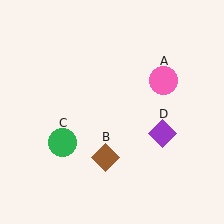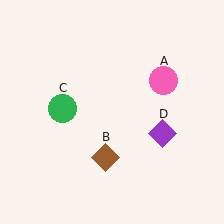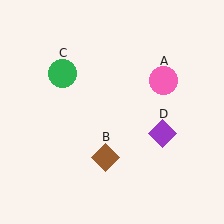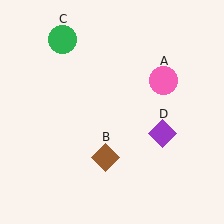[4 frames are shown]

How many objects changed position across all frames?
1 object changed position: green circle (object C).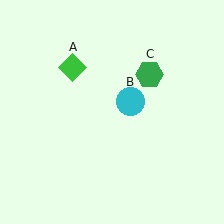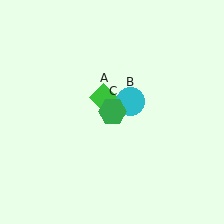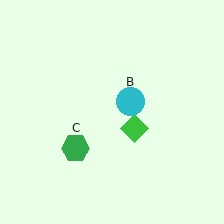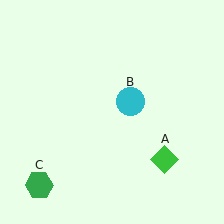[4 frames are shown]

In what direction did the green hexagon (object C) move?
The green hexagon (object C) moved down and to the left.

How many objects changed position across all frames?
2 objects changed position: green diamond (object A), green hexagon (object C).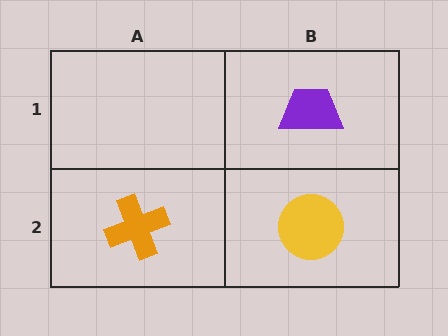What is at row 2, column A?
An orange cross.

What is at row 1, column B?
A purple trapezoid.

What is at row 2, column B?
A yellow circle.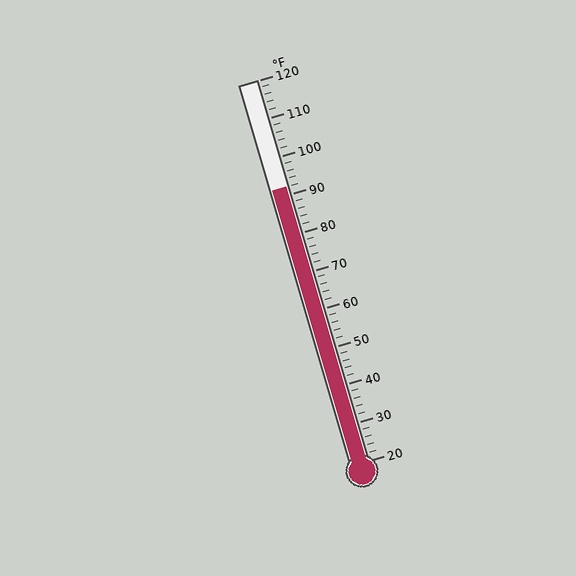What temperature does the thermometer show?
The thermometer shows approximately 92°F.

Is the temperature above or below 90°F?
The temperature is above 90°F.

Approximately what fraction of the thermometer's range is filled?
The thermometer is filled to approximately 70% of its range.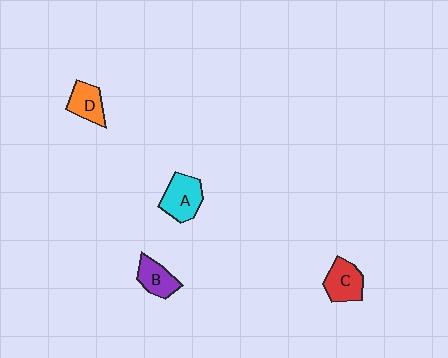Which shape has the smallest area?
Shape D (orange).